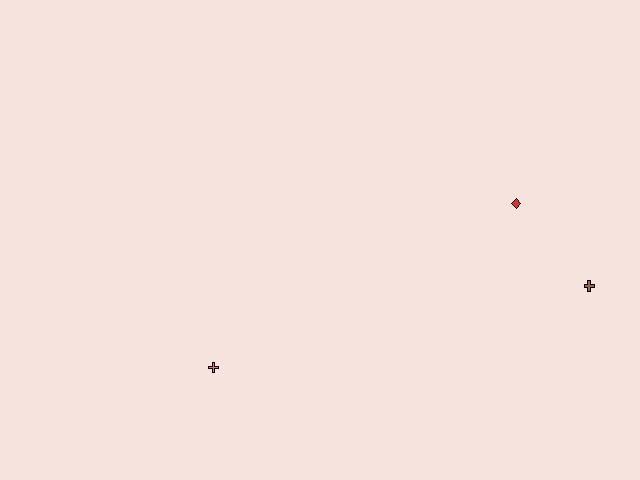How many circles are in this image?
There are no circles.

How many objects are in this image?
There are 3 objects.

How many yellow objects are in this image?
There are no yellow objects.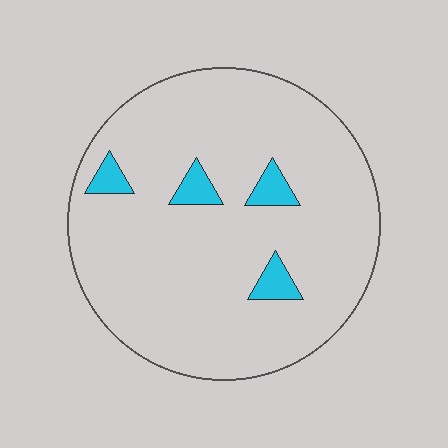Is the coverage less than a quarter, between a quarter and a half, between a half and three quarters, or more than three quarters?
Less than a quarter.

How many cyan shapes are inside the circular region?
4.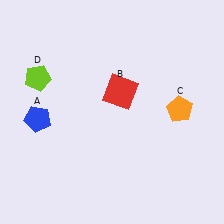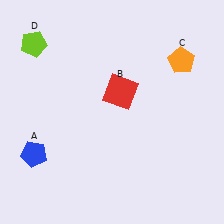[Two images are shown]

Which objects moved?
The objects that moved are: the blue pentagon (A), the orange pentagon (C), the lime pentagon (D).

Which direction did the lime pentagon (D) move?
The lime pentagon (D) moved up.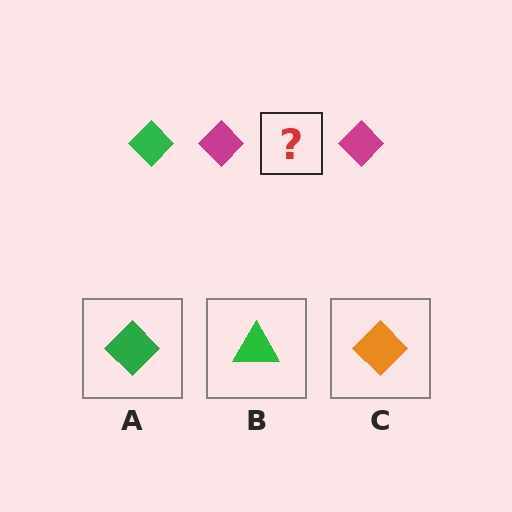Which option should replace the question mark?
Option A.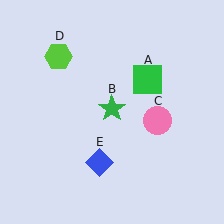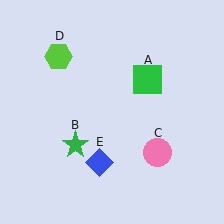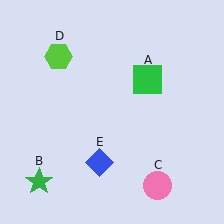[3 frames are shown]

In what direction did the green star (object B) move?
The green star (object B) moved down and to the left.